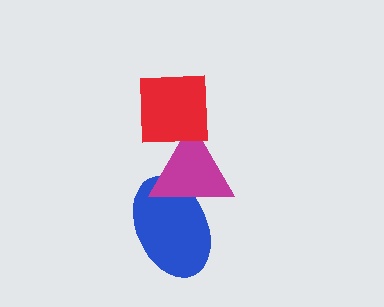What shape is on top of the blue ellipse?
The magenta triangle is on top of the blue ellipse.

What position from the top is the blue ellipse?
The blue ellipse is 3rd from the top.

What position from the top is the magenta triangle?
The magenta triangle is 2nd from the top.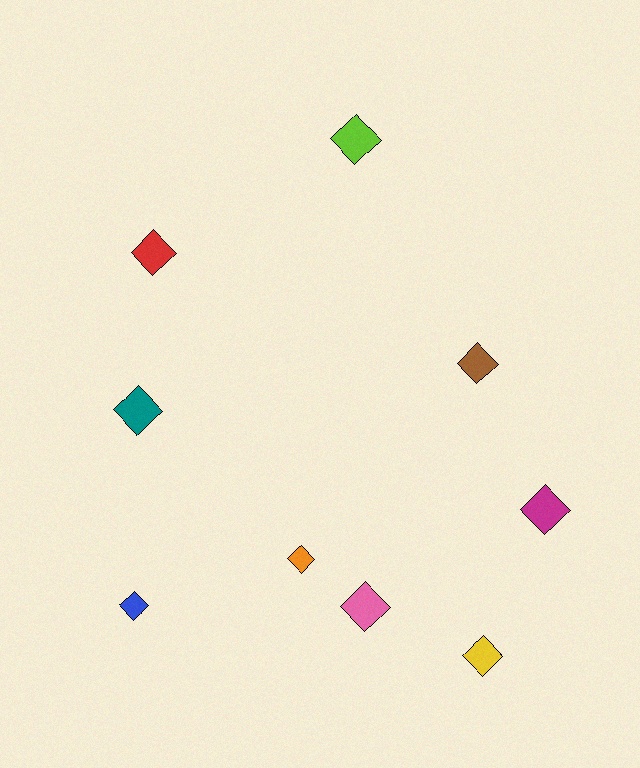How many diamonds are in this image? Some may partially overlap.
There are 9 diamonds.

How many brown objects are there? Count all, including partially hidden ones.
There is 1 brown object.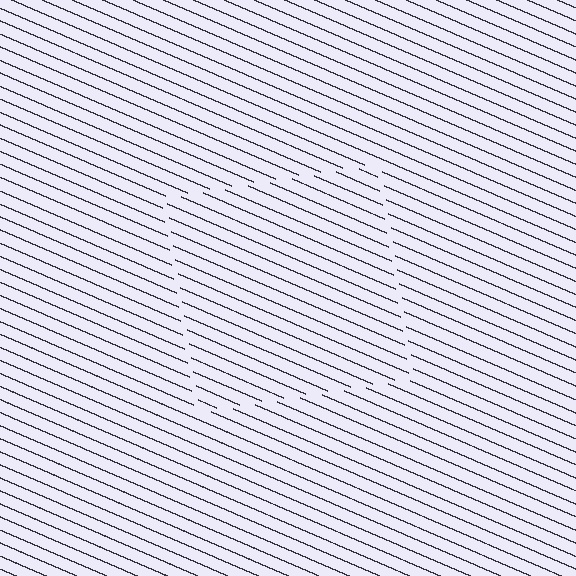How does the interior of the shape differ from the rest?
The interior of the shape contains the same grating, shifted by half a period — the contour is defined by the phase discontinuity where line-ends from the inner and outer gratings abut.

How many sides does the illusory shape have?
4 sides — the line-ends trace a square.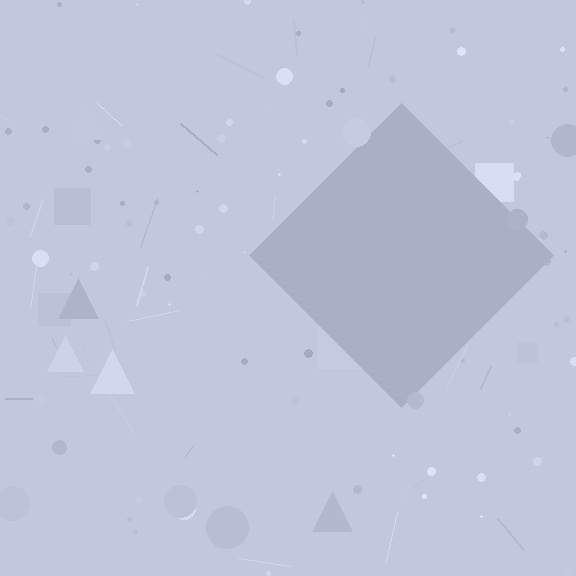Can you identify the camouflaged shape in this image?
The camouflaged shape is a diamond.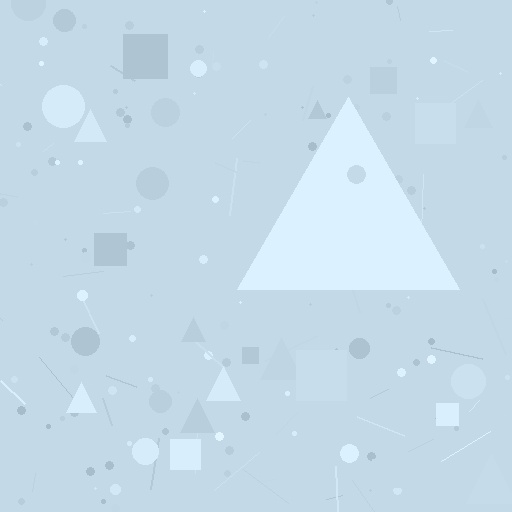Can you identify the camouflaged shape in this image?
The camouflaged shape is a triangle.